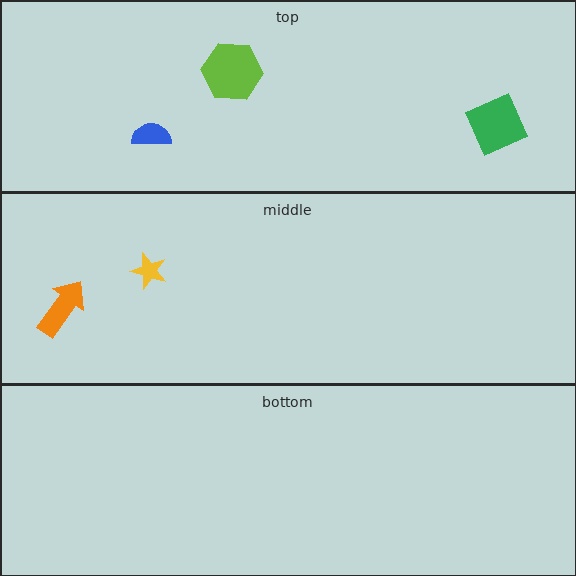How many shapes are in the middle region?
2.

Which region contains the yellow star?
The middle region.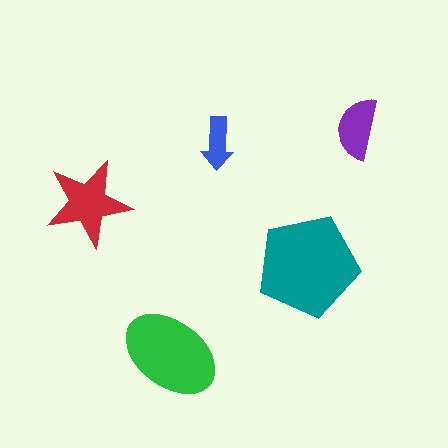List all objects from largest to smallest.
The teal pentagon, the green ellipse, the red star, the purple semicircle, the blue arrow.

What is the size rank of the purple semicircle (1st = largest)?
4th.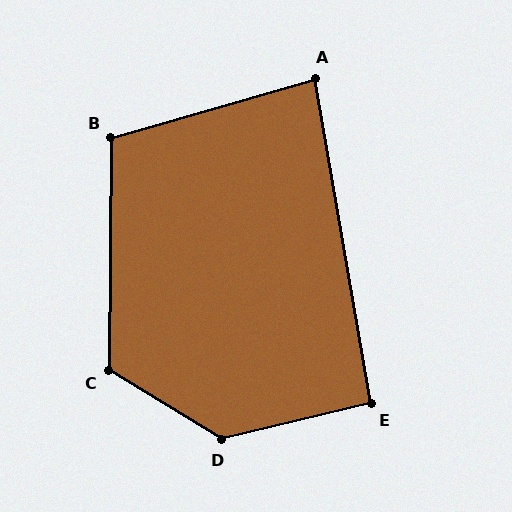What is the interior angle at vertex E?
Approximately 94 degrees (approximately right).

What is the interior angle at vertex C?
Approximately 121 degrees (obtuse).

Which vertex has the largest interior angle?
D, at approximately 135 degrees.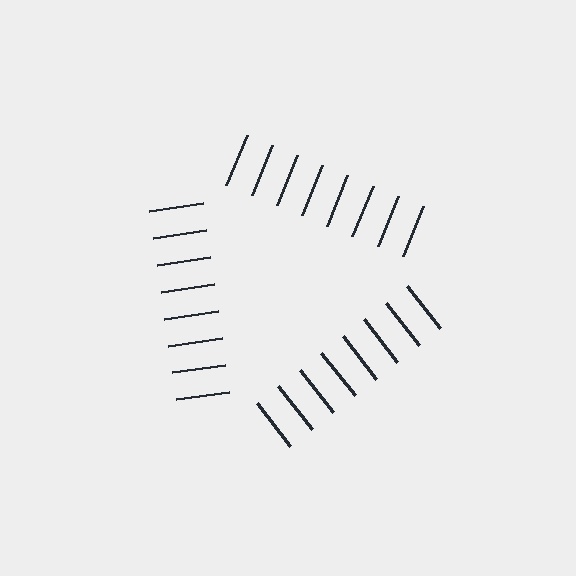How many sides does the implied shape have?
3 sides — the line-ends trace a triangle.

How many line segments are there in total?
24 — 8 along each of the 3 edges.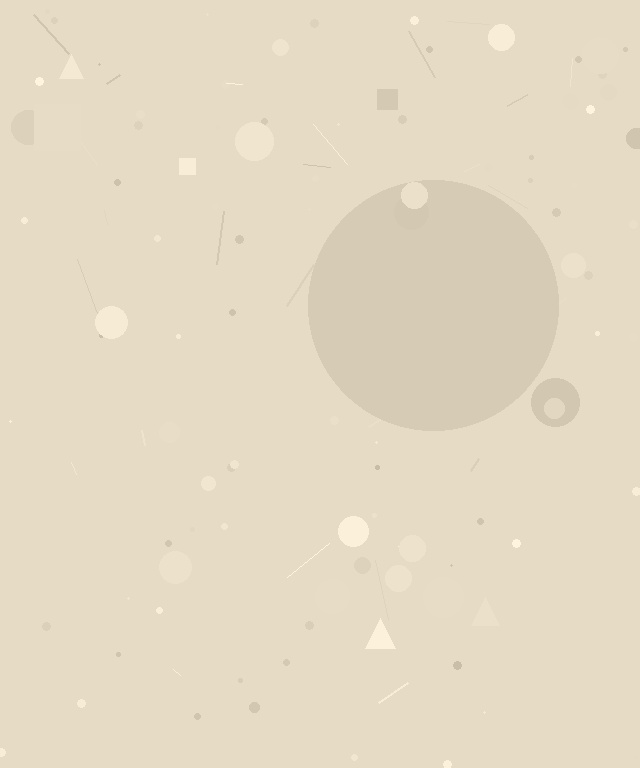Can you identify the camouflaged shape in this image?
The camouflaged shape is a circle.